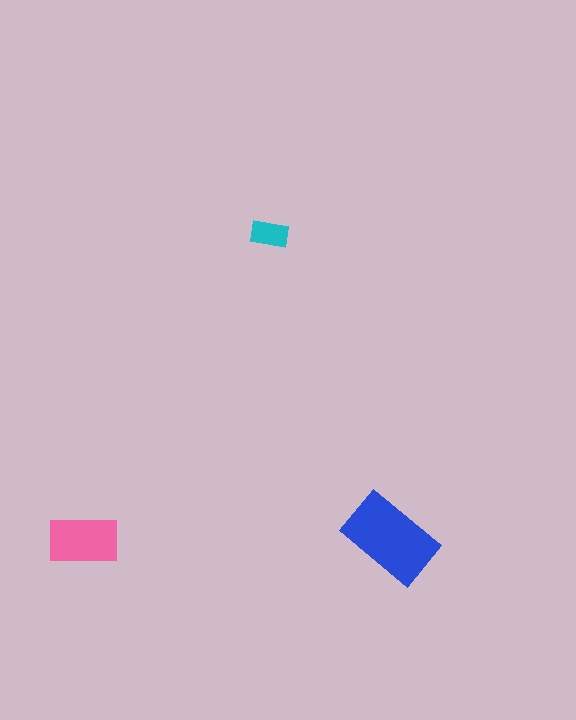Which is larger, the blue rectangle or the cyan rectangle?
The blue one.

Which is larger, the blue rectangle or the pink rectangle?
The blue one.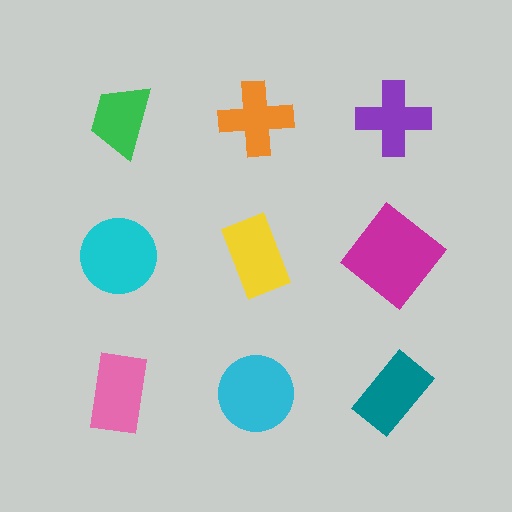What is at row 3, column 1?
A pink rectangle.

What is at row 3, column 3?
A teal rectangle.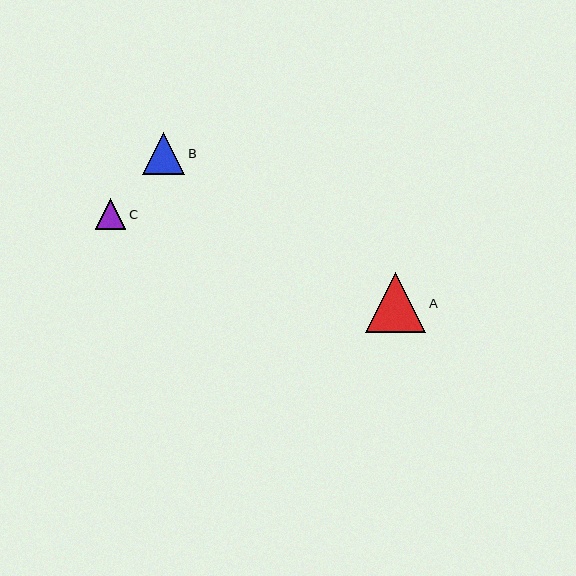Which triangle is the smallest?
Triangle C is the smallest with a size of approximately 31 pixels.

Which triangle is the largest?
Triangle A is the largest with a size of approximately 60 pixels.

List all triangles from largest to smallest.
From largest to smallest: A, B, C.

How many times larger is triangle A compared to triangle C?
Triangle A is approximately 2.0 times the size of triangle C.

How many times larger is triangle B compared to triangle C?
Triangle B is approximately 1.4 times the size of triangle C.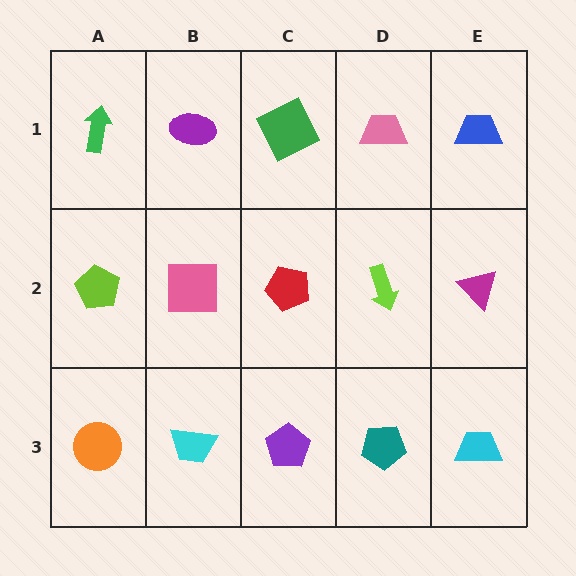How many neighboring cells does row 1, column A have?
2.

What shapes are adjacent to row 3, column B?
A pink square (row 2, column B), an orange circle (row 3, column A), a purple pentagon (row 3, column C).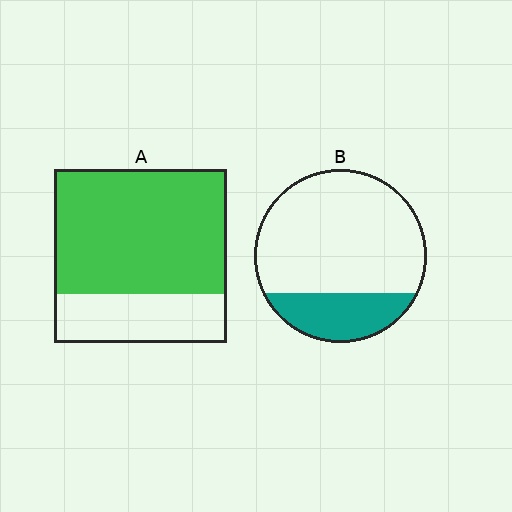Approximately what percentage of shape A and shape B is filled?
A is approximately 70% and B is approximately 25%.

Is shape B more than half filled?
No.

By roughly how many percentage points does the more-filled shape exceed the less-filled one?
By roughly 50 percentage points (A over B).